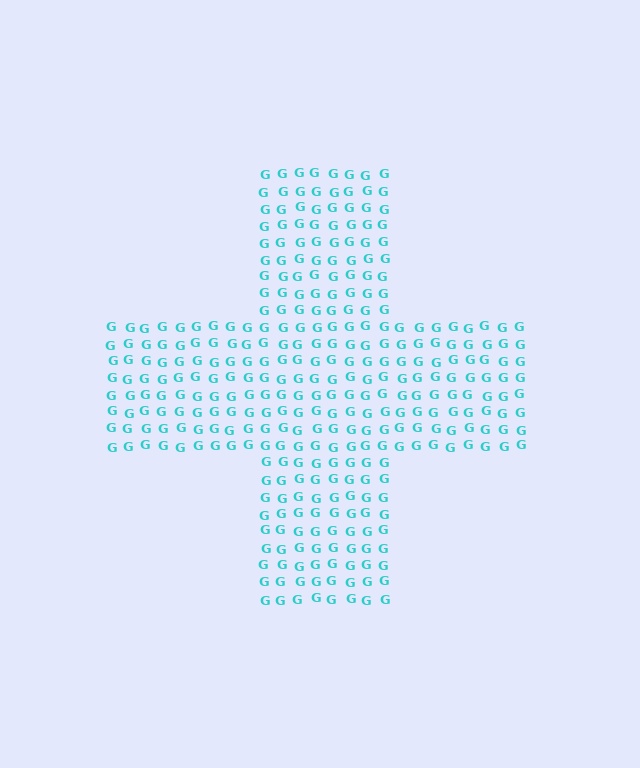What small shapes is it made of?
It is made of small letter G's.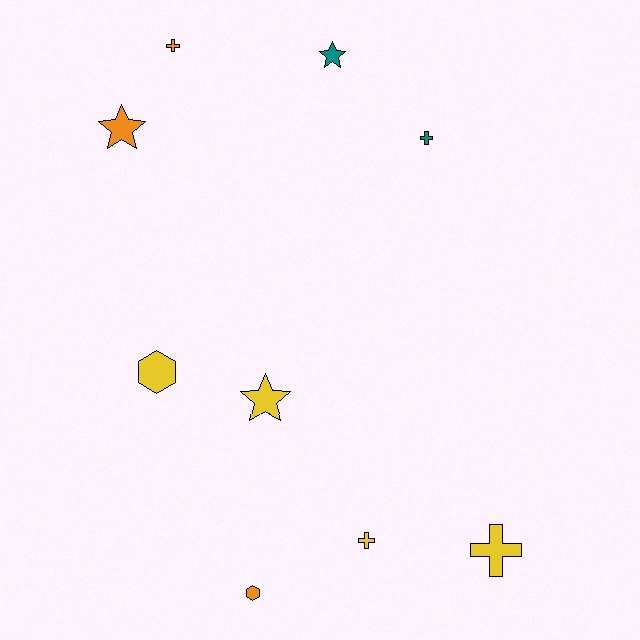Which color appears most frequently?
Yellow, with 4 objects.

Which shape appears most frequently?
Cross, with 4 objects.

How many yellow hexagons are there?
There is 1 yellow hexagon.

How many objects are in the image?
There are 9 objects.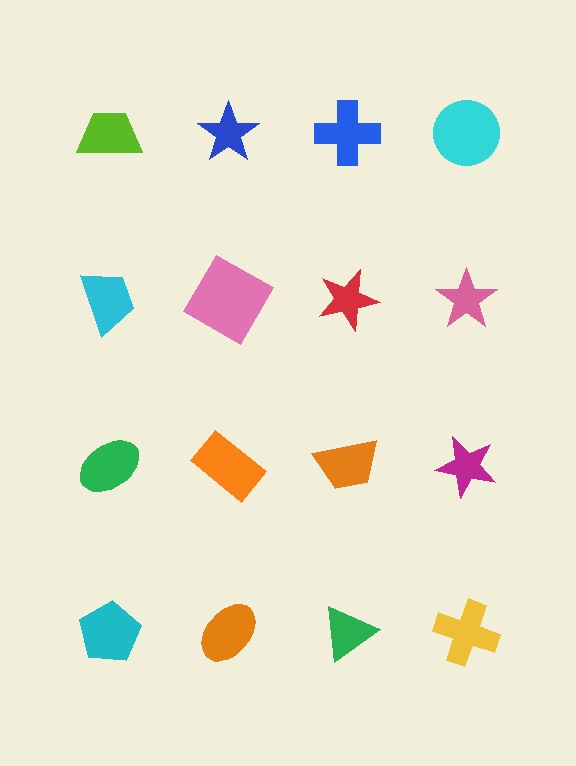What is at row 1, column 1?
A lime trapezoid.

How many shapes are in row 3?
4 shapes.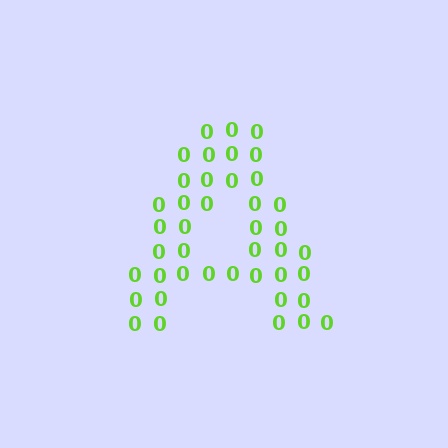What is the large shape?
The large shape is the letter A.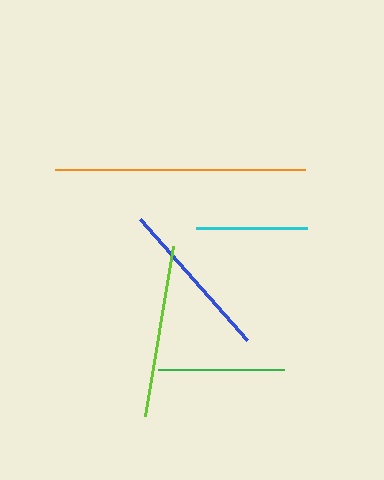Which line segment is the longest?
The orange line is the longest at approximately 251 pixels.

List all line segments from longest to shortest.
From longest to shortest: orange, lime, blue, green, cyan.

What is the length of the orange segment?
The orange segment is approximately 251 pixels long.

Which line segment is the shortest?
The cyan line is the shortest at approximately 111 pixels.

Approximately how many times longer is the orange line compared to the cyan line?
The orange line is approximately 2.3 times the length of the cyan line.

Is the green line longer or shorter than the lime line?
The lime line is longer than the green line.